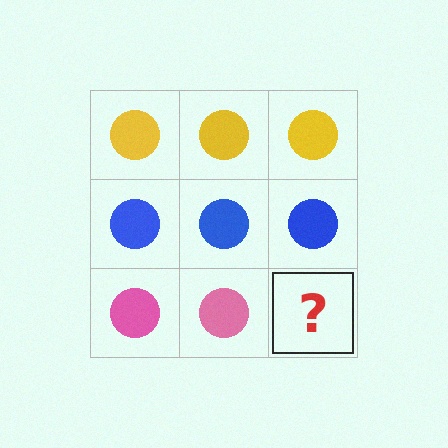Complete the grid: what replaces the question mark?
The question mark should be replaced with a pink circle.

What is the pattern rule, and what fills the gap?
The rule is that each row has a consistent color. The gap should be filled with a pink circle.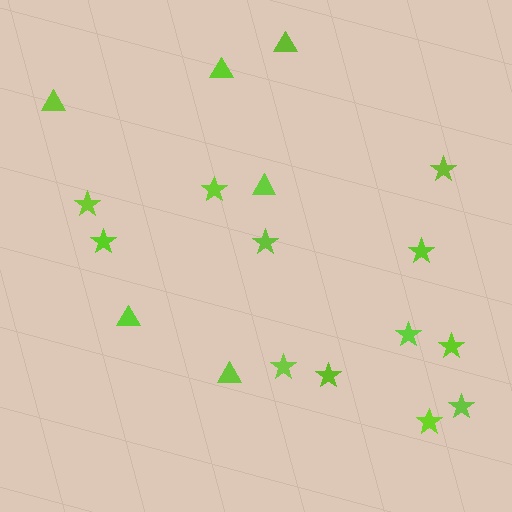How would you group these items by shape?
There are 2 groups: one group of triangles (6) and one group of stars (12).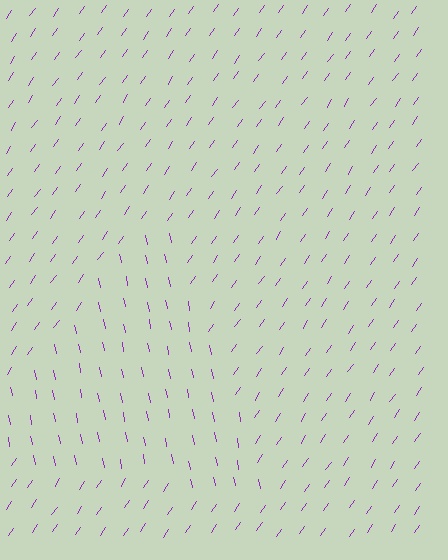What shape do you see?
I see a triangle.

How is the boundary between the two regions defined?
The boundary is defined purely by a change in line orientation (approximately 45 degrees difference). All lines are the same color and thickness.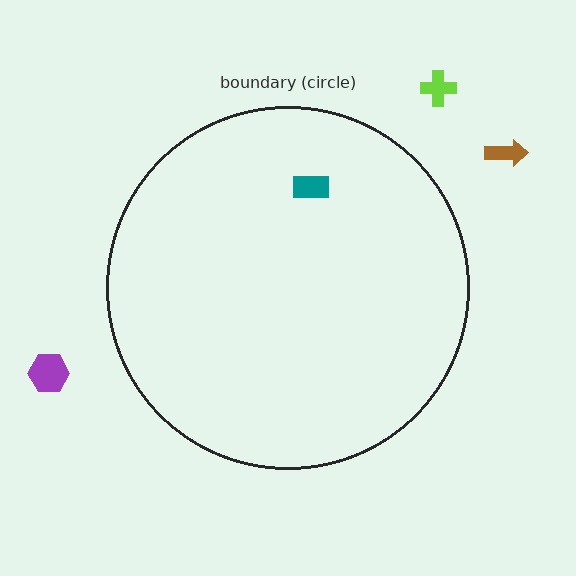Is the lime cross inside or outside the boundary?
Outside.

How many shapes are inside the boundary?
1 inside, 3 outside.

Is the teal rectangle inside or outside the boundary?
Inside.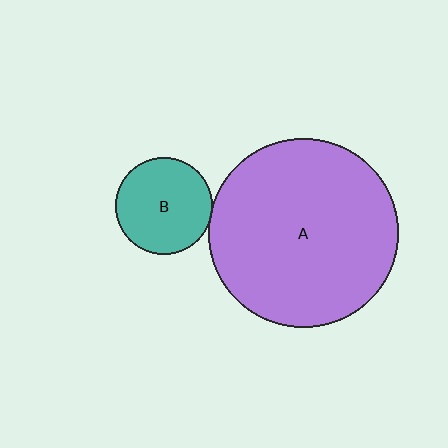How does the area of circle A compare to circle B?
Approximately 3.8 times.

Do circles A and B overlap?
Yes.